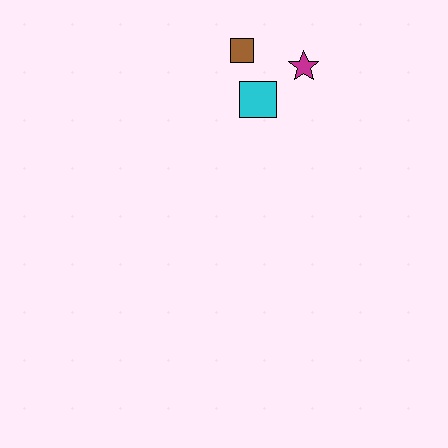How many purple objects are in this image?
There are no purple objects.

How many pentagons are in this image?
There are no pentagons.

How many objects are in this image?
There are 3 objects.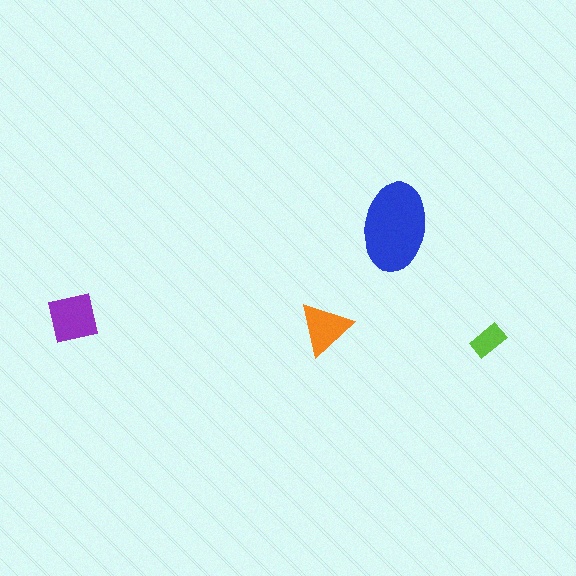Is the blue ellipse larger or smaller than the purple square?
Larger.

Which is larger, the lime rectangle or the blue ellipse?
The blue ellipse.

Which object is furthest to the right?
The lime rectangle is rightmost.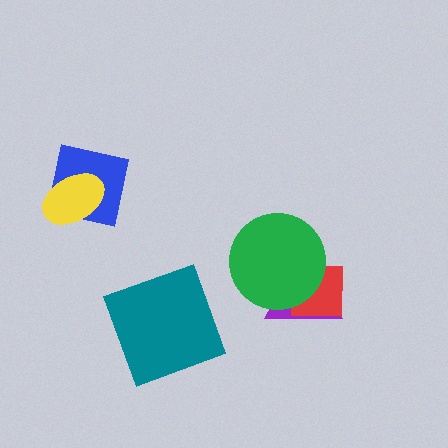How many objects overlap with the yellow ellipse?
1 object overlaps with the yellow ellipse.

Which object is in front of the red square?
The green circle is in front of the red square.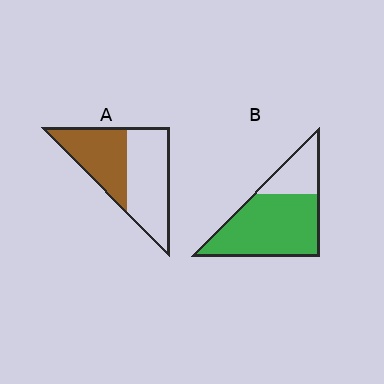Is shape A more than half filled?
No.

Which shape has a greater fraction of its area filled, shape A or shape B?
Shape B.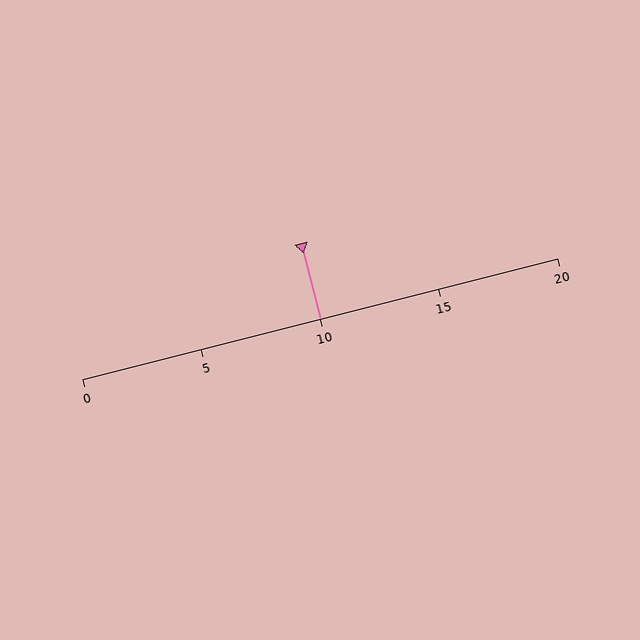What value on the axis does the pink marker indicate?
The marker indicates approximately 10.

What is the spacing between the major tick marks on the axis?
The major ticks are spaced 5 apart.